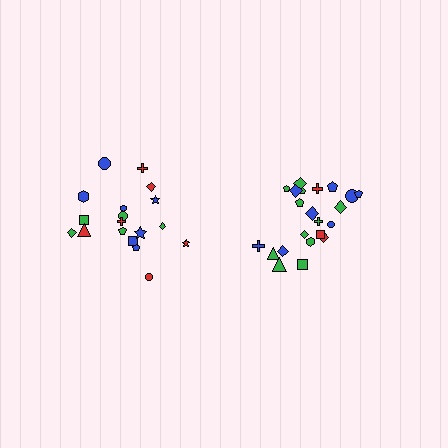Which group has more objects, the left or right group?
The right group.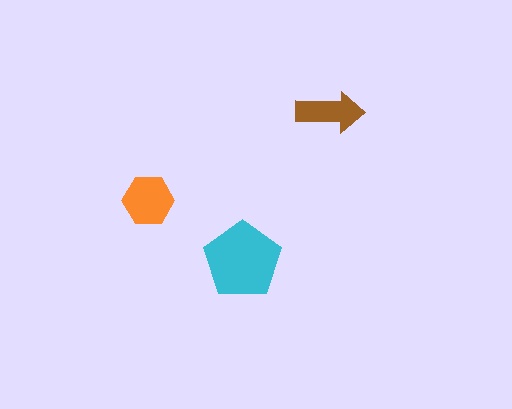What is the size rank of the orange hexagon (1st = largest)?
2nd.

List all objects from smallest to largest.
The brown arrow, the orange hexagon, the cyan pentagon.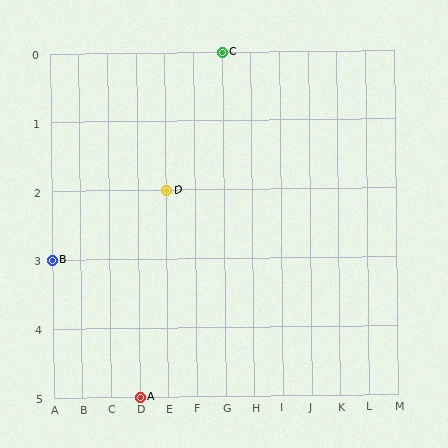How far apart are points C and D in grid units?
Points C and D are 2 columns and 2 rows apart (about 2.8 grid units diagonally).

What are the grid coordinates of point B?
Point B is at grid coordinates (A, 3).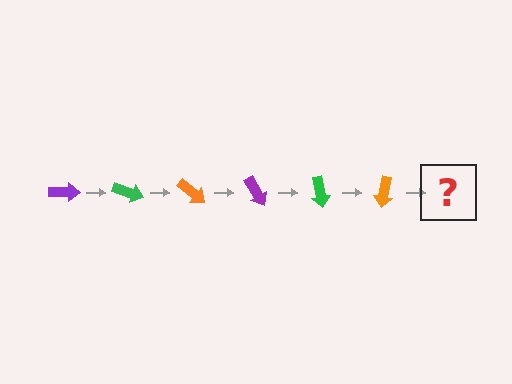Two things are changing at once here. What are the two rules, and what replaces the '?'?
The two rules are that it rotates 20 degrees each step and the color cycles through purple, green, and orange. The '?' should be a purple arrow, rotated 120 degrees from the start.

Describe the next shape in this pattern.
It should be a purple arrow, rotated 120 degrees from the start.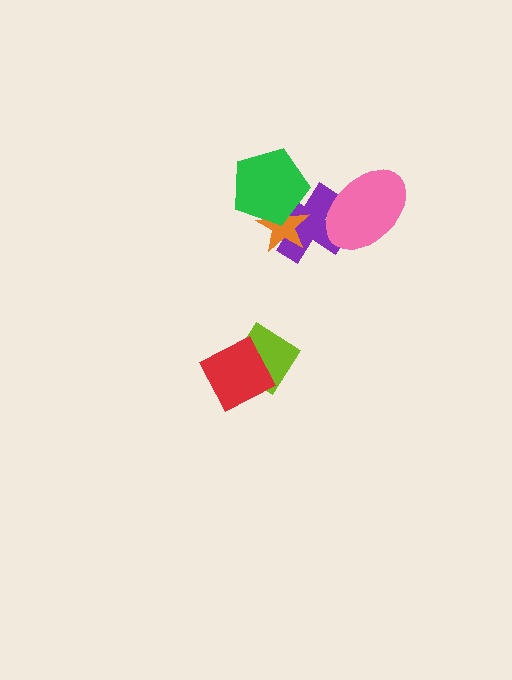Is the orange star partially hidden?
Yes, it is partially covered by another shape.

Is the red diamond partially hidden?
No, no other shape covers it.